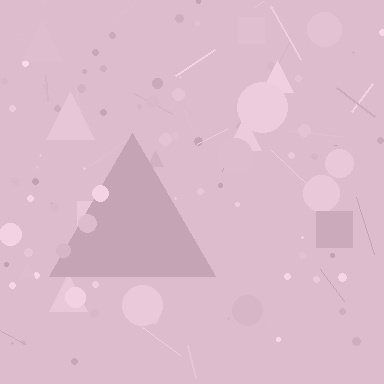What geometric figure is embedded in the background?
A triangle is embedded in the background.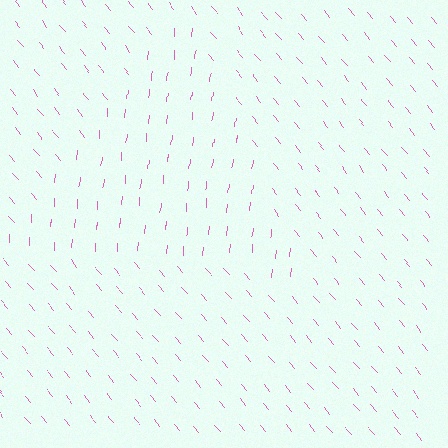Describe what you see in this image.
The image is filled with small pink line segments. A triangle region in the image has lines oriented differently from the surrounding lines, creating a visible texture boundary.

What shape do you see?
I see a triangle.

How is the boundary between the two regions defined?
The boundary is defined purely by a change in line orientation (approximately 45 degrees difference). All lines are the same color and thickness.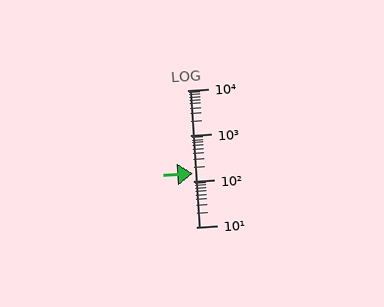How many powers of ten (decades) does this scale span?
The scale spans 3 decades, from 10 to 10000.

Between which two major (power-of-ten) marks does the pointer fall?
The pointer is between 100 and 1000.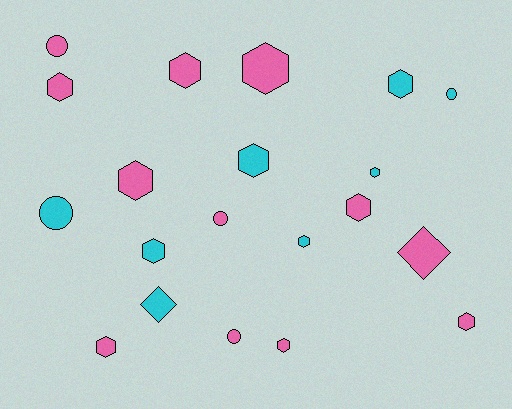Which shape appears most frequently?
Hexagon, with 13 objects.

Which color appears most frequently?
Pink, with 12 objects.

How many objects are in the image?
There are 20 objects.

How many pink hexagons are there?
There are 8 pink hexagons.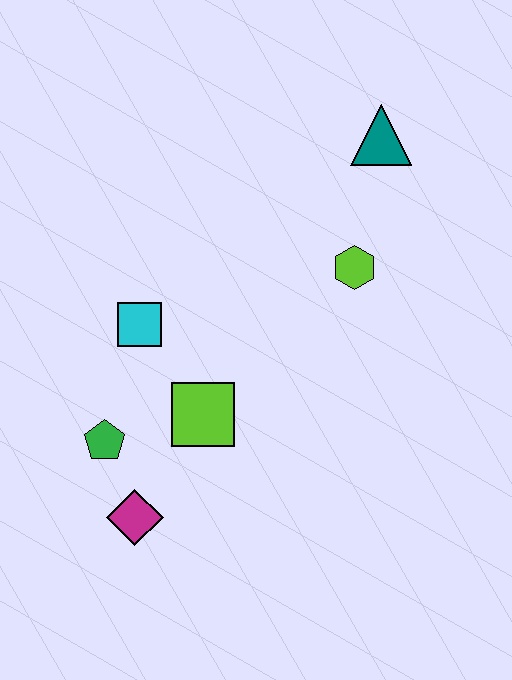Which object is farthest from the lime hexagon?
The magenta diamond is farthest from the lime hexagon.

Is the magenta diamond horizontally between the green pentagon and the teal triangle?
Yes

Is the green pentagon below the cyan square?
Yes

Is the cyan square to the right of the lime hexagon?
No